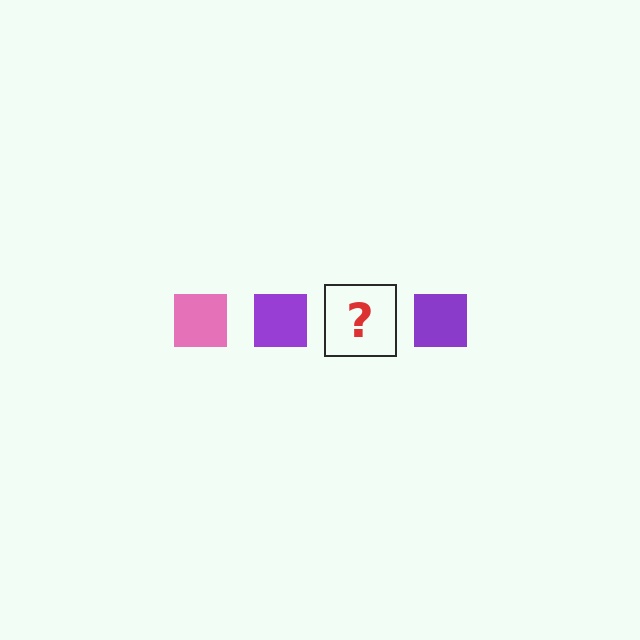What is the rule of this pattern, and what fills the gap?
The rule is that the pattern cycles through pink, purple squares. The gap should be filled with a pink square.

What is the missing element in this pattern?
The missing element is a pink square.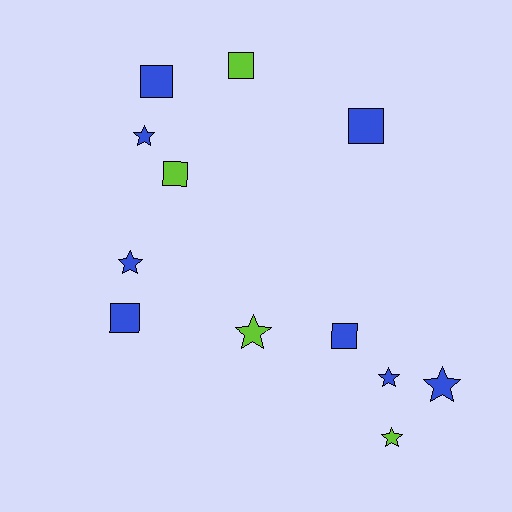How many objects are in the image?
There are 12 objects.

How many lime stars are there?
There are 2 lime stars.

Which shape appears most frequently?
Square, with 6 objects.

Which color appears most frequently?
Blue, with 8 objects.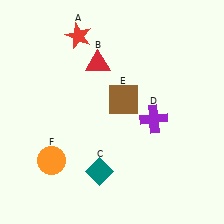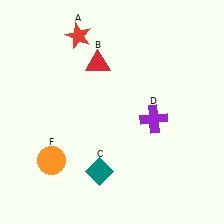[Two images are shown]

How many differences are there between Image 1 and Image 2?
There is 1 difference between the two images.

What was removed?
The brown square (E) was removed in Image 2.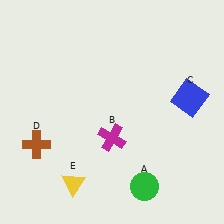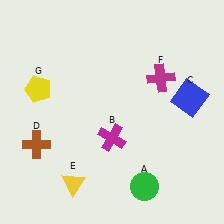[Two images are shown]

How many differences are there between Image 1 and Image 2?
There are 2 differences between the two images.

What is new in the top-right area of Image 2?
A magenta cross (F) was added in the top-right area of Image 2.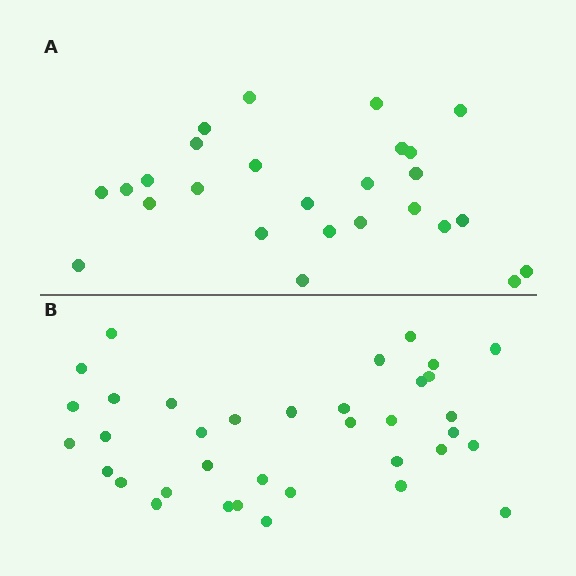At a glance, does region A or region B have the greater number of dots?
Region B (the bottom region) has more dots.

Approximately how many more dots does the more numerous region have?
Region B has roughly 10 or so more dots than region A.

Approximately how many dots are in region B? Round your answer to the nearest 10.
About 40 dots. (The exact count is 36, which rounds to 40.)